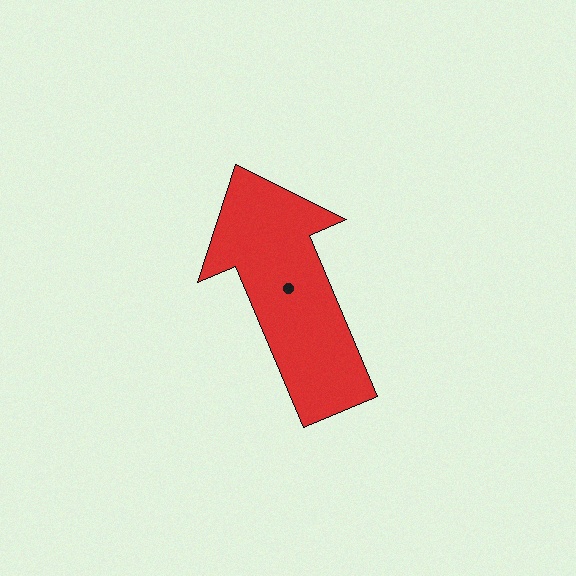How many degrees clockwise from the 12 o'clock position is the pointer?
Approximately 337 degrees.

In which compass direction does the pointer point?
Northwest.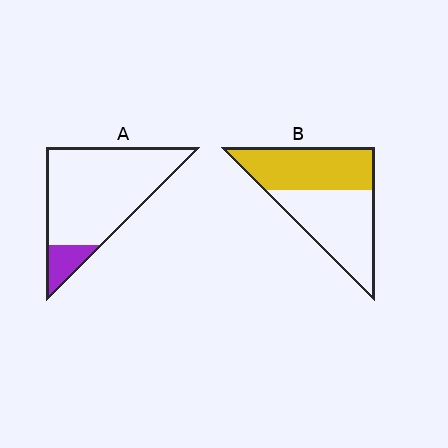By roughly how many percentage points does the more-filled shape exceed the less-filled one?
By roughly 35 percentage points (B over A).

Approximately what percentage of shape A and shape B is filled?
A is approximately 15% and B is approximately 50%.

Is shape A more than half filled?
No.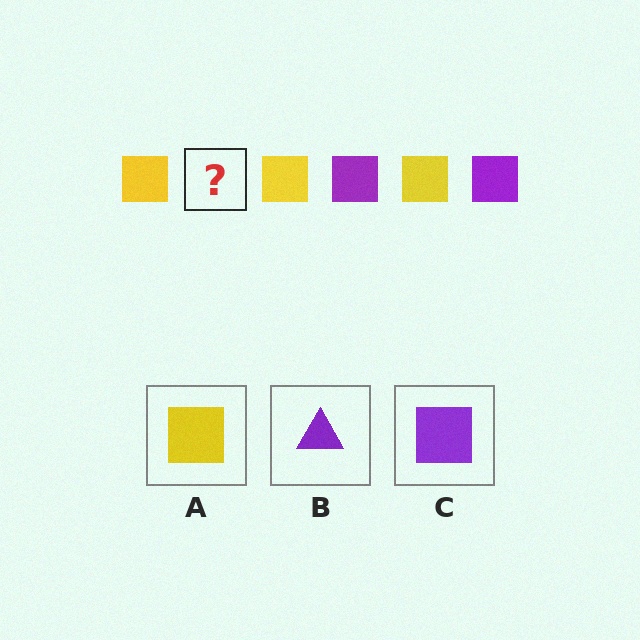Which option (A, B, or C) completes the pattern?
C.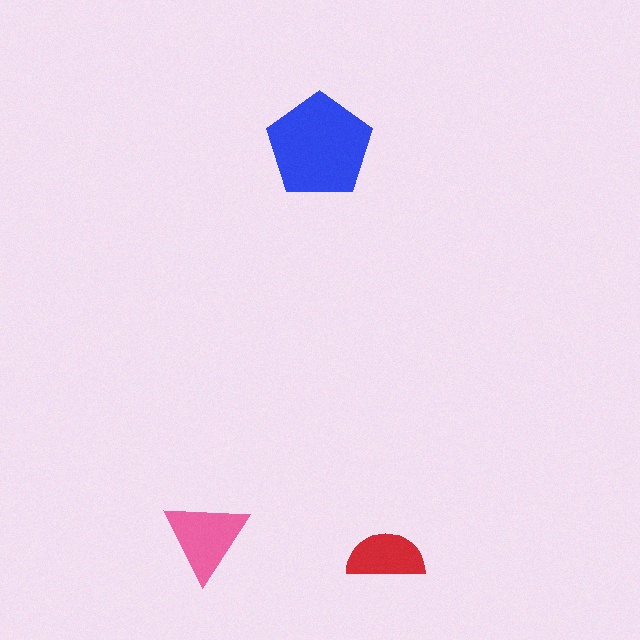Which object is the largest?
The blue pentagon.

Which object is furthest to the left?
The pink triangle is leftmost.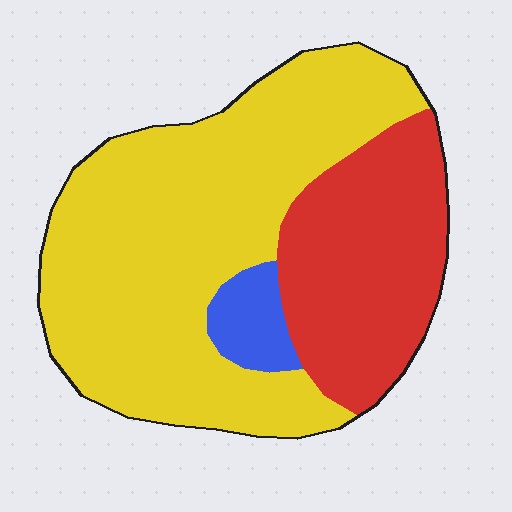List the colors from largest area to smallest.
From largest to smallest: yellow, red, blue.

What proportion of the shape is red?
Red takes up about one third (1/3) of the shape.